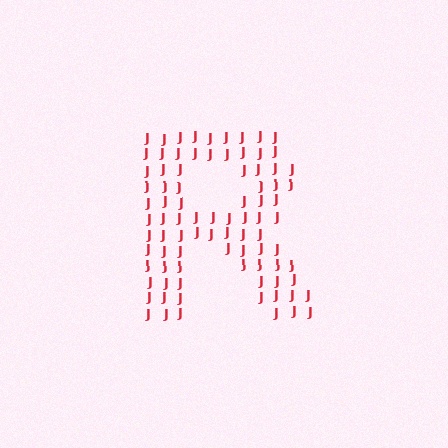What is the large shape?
The large shape is the letter R.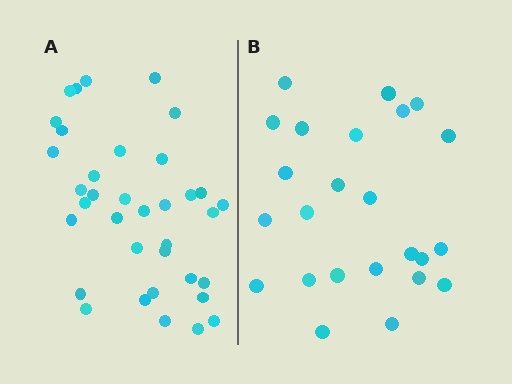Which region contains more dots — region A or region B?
Region A (the left region) has more dots.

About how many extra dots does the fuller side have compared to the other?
Region A has roughly 12 or so more dots than region B.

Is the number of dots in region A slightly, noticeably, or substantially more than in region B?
Region A has substantially more. The ratio is roughly 1.5 to 1.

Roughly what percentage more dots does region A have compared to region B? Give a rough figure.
About 50% more.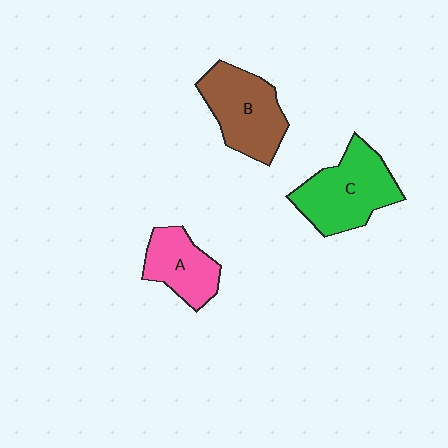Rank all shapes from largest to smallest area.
From largest to smallest: C (green), B (brown), A (pink).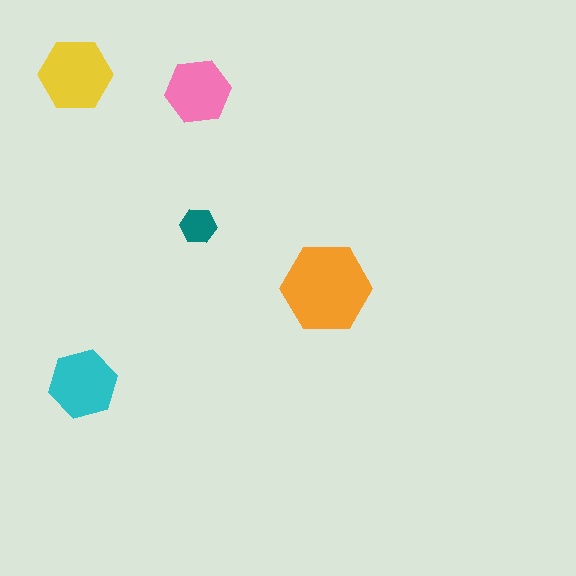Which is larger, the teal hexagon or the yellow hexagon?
The yellow one.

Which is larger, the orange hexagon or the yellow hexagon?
The orange one.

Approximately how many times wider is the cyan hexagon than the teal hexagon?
About 2 times wider.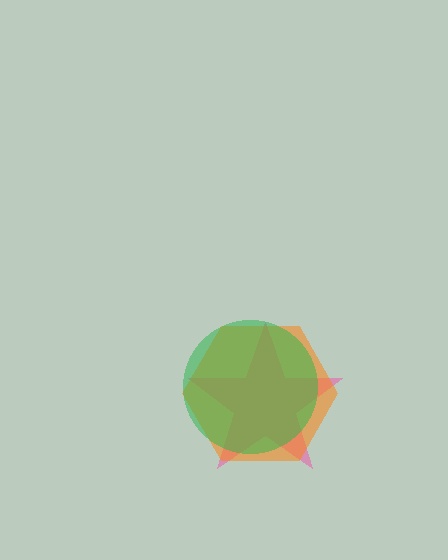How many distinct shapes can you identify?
There are 3 distinct shapes: a pink star, an orange hexagon, a green circle.